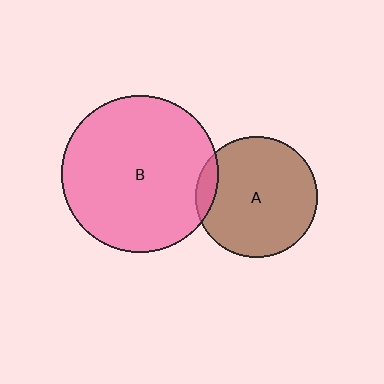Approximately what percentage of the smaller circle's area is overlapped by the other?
Approximately 10%.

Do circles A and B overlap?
Yes.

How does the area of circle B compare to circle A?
Approximately 1.7 times.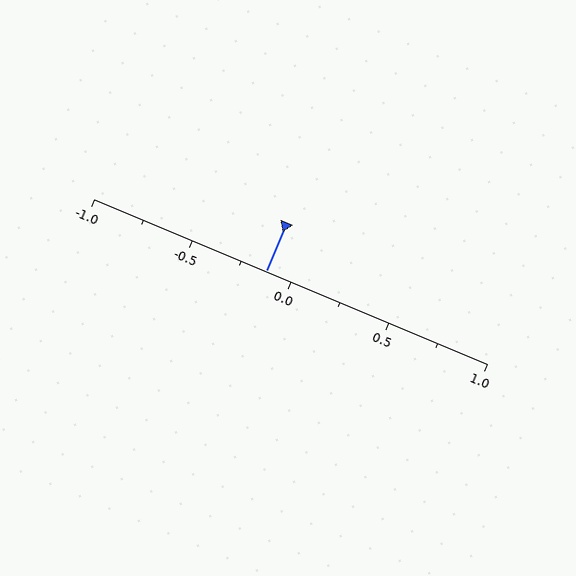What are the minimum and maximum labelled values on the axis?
The axis runs from -1.0 to 1.0.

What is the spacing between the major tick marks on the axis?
The major ticks are spaced 0.5 apart.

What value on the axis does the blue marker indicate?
The marker indicates approximately -0.12.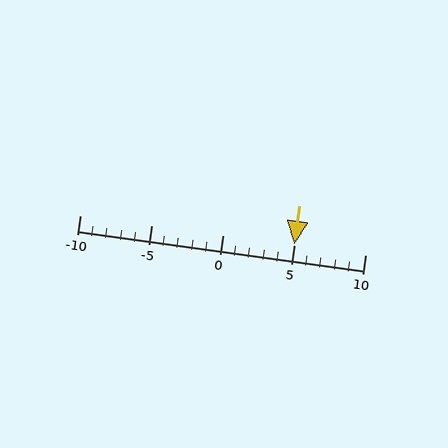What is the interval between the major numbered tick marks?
The major tick marks are spaced 5 units apart.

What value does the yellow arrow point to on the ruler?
The yellow arrow points to approximately 5.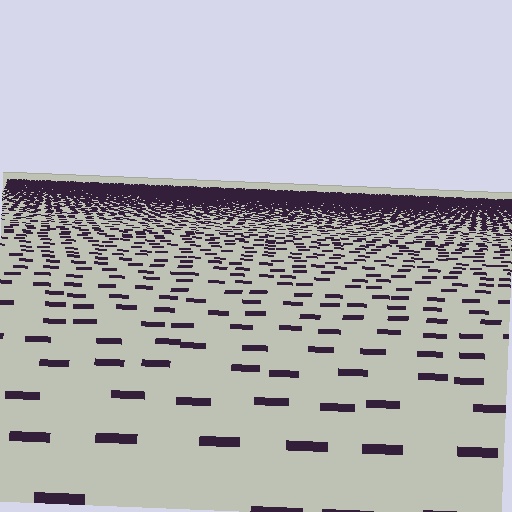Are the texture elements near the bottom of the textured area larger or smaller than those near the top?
Larger. Near the bottom, elements are closer to the viewer and appear at a bigger on-screen size.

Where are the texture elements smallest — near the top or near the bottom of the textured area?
Near the top.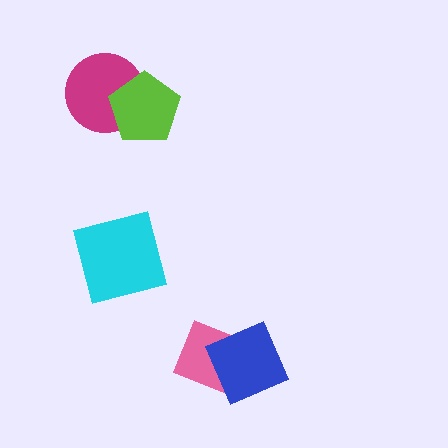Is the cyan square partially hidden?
No, no other shape covers it.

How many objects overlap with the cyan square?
0 objects overlap with the cyan square.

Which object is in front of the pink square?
The blue diamond is in front of the pink square.